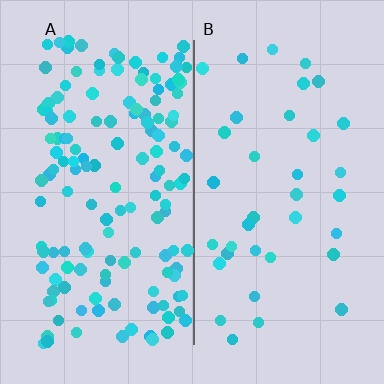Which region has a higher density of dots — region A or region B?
A (the left).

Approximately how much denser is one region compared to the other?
Approximately 3.9× — region A over region B.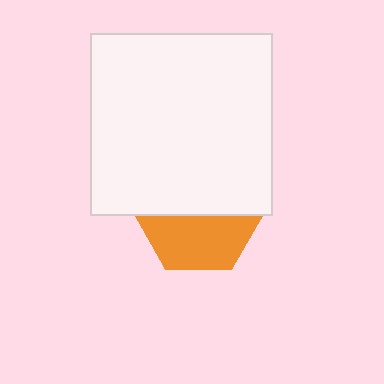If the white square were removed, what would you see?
You would see the complete orange hexagon.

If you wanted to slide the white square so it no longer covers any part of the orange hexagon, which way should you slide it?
Slide it up — that is the most direct way to separate the two shapes.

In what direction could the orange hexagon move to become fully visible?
The orange hexagon could move down. That would shift it out from behind the white square entirely.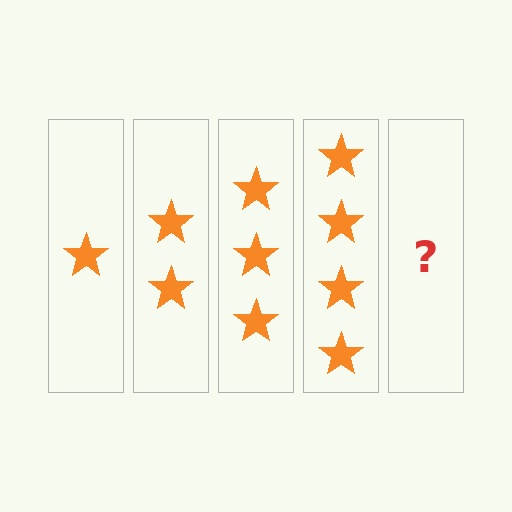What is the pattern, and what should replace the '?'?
The pattern is that each step adds one more star. The '?' should be 5 stars.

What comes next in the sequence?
The next element should be 5 stars.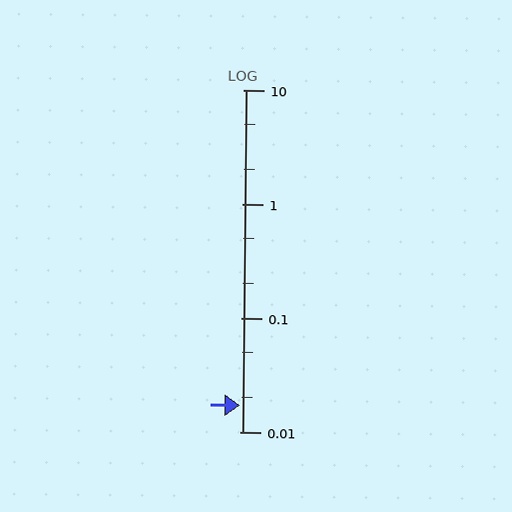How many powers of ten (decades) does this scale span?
The scale spans 3 decades, from 0.01 to 10.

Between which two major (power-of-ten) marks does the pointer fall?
The pointer is between 0.01 and 0.1.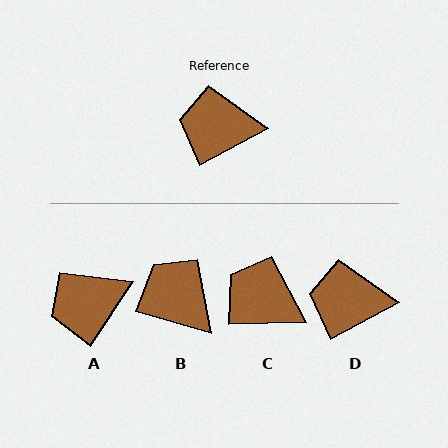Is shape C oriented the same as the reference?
No, it is off by about 26 degrees.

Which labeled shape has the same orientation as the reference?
D.